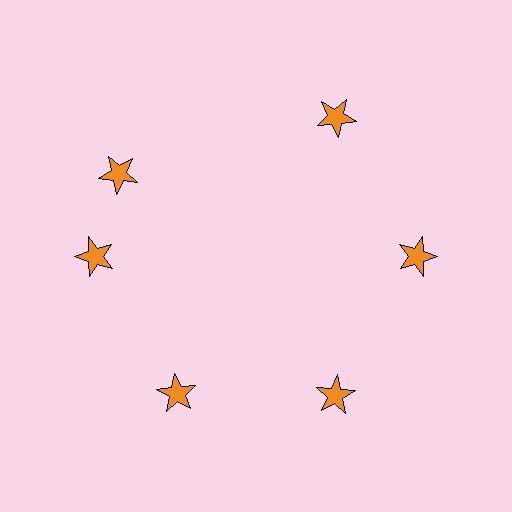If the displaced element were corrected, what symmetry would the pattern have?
It would have 6-fold rotational symmetry — the pattern would map onto itself every 60 degrees.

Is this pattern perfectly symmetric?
No. The 6 orange stars are arranged in a ring, but one element near the 11 o'clock position is rotated out of alignment along the ring, breaking the 6-fold rotational symmetry.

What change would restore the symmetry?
The symmetry would be restored by rotating it back into even spacing with its neighbors so that all 6 stars sit at equal angles and equal distance from the center.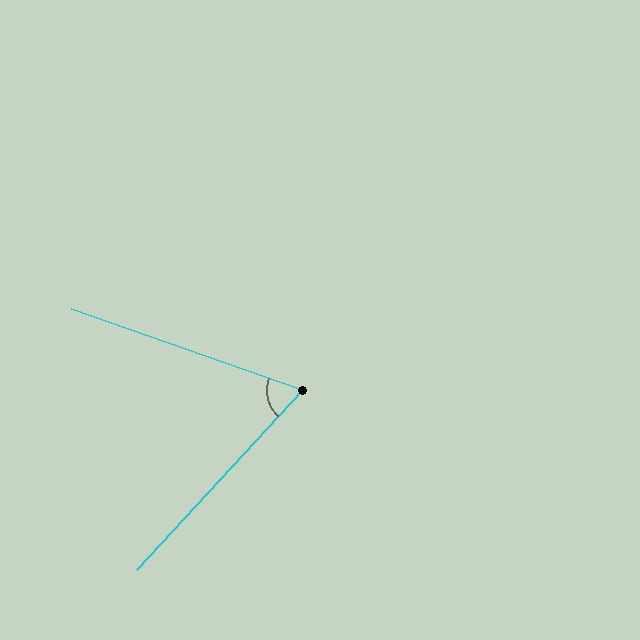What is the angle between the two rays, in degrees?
Approximately 67 degrees.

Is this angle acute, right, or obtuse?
It is acute.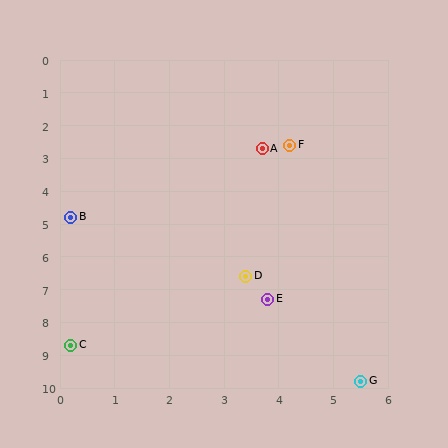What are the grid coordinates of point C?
Point C is at approximately (0.2, 8.7).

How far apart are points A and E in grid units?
Points A and E are about 4.6 grid units apart.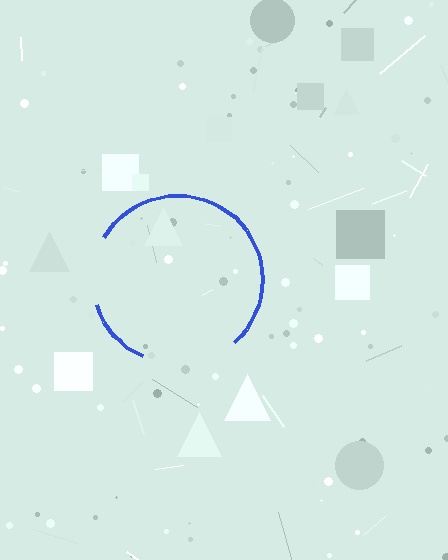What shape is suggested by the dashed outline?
The dashed outline suggests a circle.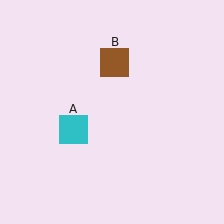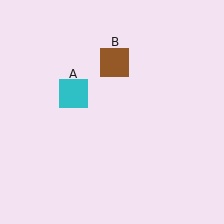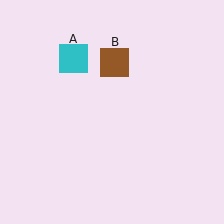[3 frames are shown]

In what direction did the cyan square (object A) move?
The cyan square (object A) moved up.